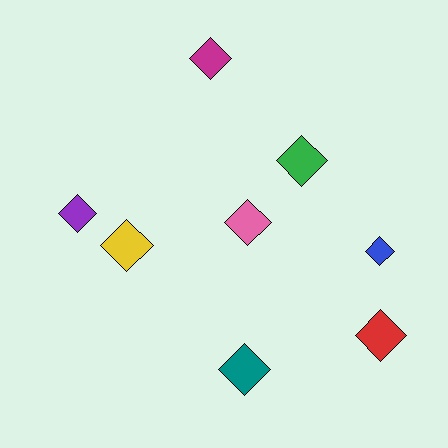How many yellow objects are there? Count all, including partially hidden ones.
There is 1 yellow object.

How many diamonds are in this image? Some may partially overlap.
There are 8 diamonds.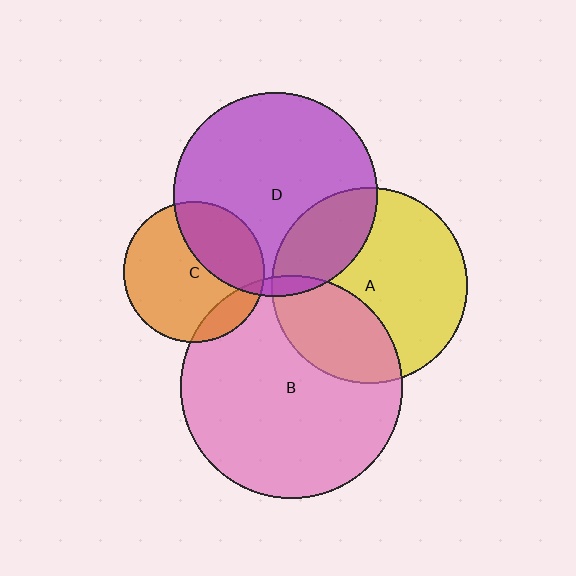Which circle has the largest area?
Circle B (pink).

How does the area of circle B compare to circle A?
Approximately 1.3 times.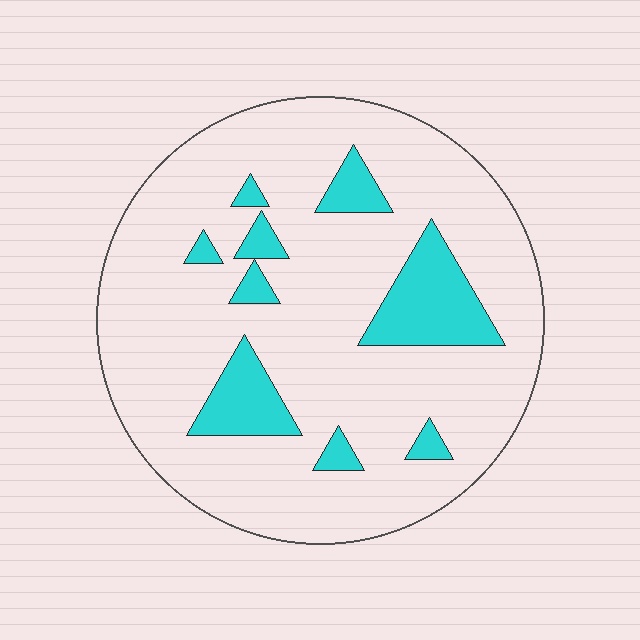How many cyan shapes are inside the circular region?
9.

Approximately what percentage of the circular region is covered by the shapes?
Approximately 15%.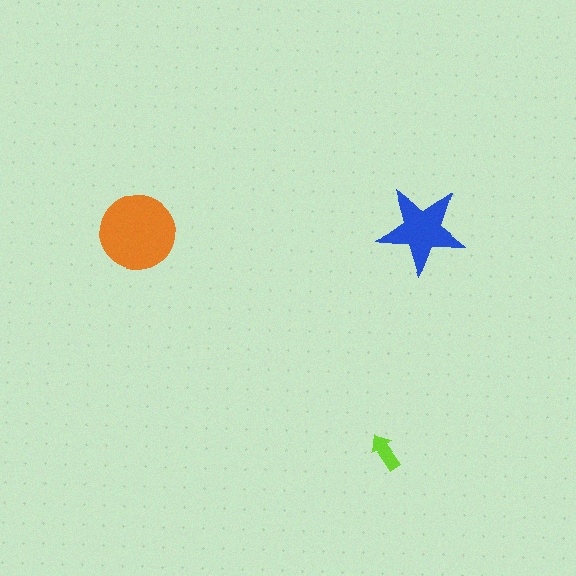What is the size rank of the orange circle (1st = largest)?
1st.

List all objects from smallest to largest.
The lime arrow, the blue star, the orange circle.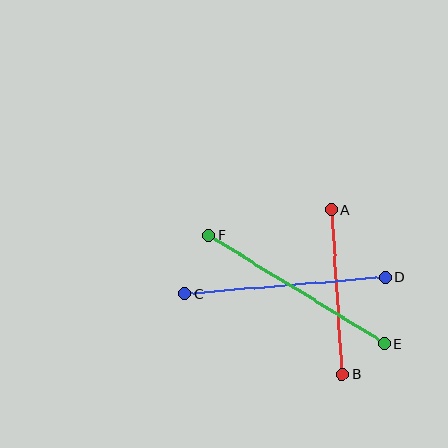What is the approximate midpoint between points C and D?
The midpoint is at approximately (285, 285) pixels.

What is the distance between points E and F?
The distance is approximately 206 pixels.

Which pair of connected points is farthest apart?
Points E and F are farthest apart.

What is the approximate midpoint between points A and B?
The midpoint is at approximately (337, 292) pixels.